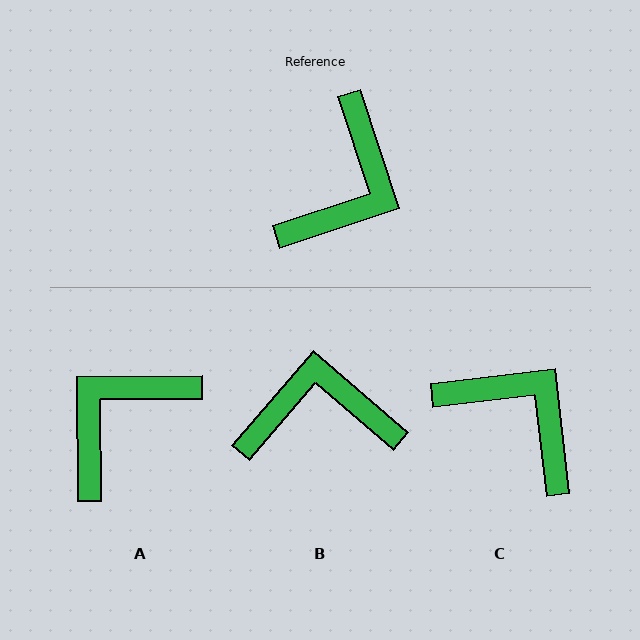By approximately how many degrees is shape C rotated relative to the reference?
Approximately 79 degrees counter-clockwise.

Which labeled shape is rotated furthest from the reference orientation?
A, about 162 degrees away.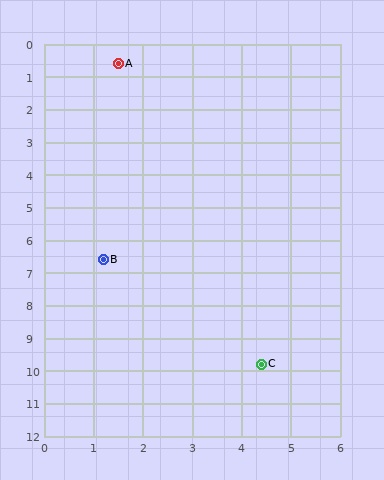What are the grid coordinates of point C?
Point C is at approximately (4.4, 9.8).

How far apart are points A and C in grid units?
Points A and C are about 9.6 grid units apart.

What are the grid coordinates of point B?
Point B is at approximately (1.2, 6.6).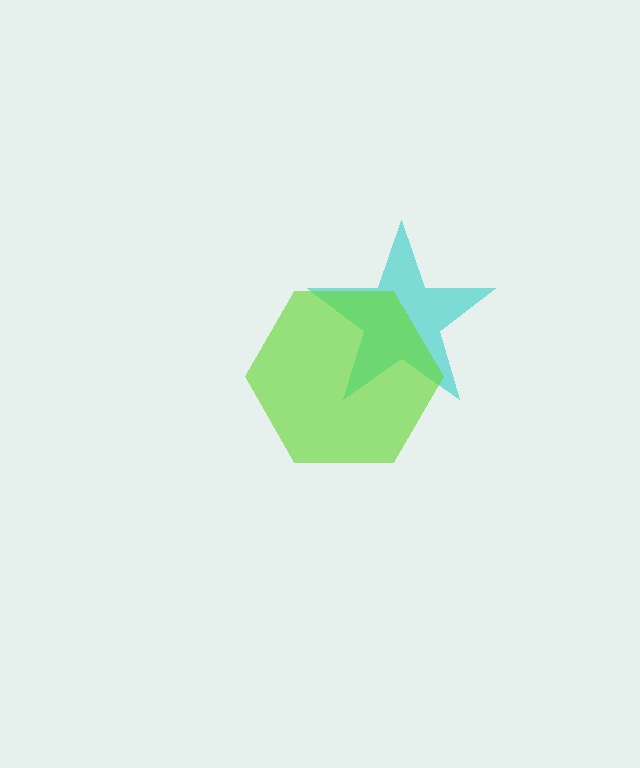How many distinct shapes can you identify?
There are 2 distinct shapes: a cyan star, a lime hexagon.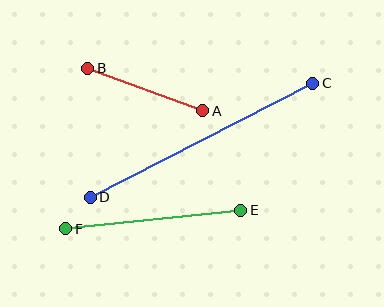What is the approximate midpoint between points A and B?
The midpoint is at approximately (145, 89) pixels.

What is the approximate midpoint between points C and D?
The midpoint is at approximately (202, 140) pixels.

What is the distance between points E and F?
The distance is approximately 176 pixels.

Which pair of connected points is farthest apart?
Points C and D are farthest apart.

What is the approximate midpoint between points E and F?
The midpoint is at approximately (153, 220) pixels.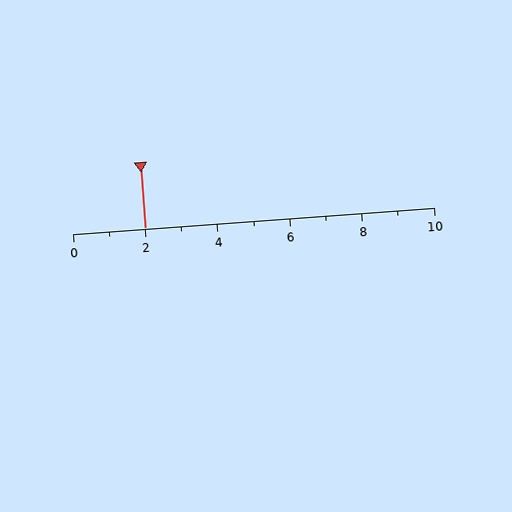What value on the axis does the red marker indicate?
The marker indicates approximately 2.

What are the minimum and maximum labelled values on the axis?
The axis runs from 0 to 10.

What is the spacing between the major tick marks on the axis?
The major ticks are spaced 2 apart.